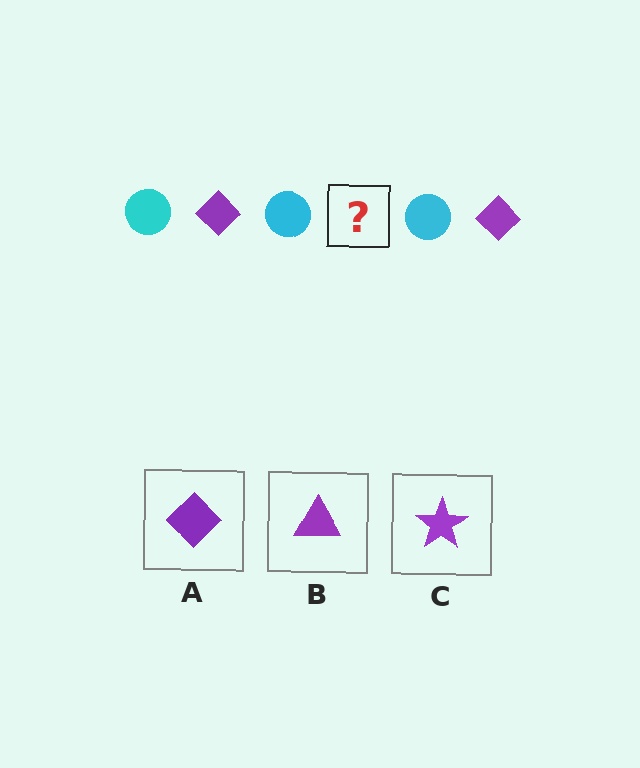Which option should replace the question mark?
Option A.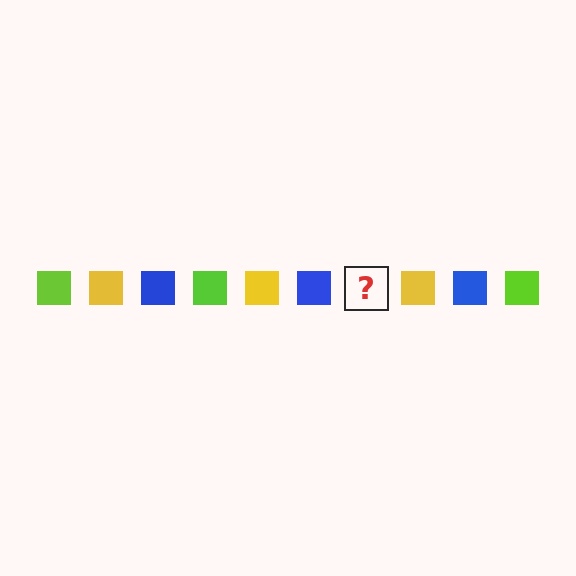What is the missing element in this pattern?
The missing element is a lime square.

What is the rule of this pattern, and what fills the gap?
The rule is that the pattern cycles through lime, yellow, blue squares. The gap should be filled with a lime square.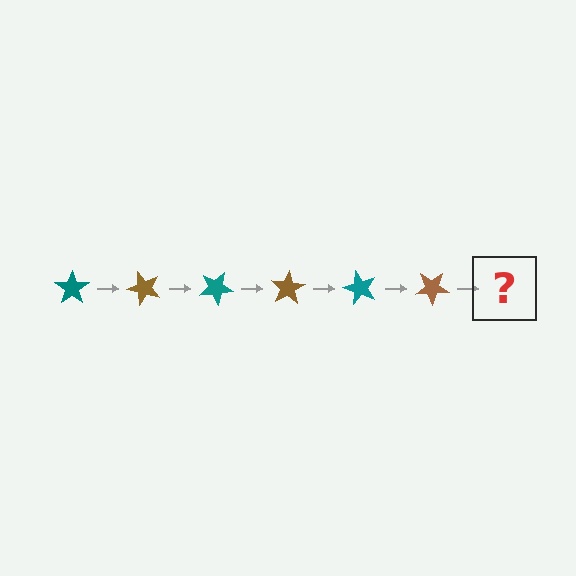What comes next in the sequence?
The next element should be a teal star, rotated 300 degrees from the start.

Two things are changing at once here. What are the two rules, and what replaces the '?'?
The two rules are that it rotates 50 degrees each step and the color cycles through teal and brown. The '?' should be a teal star, rotated 300 degrees from the start.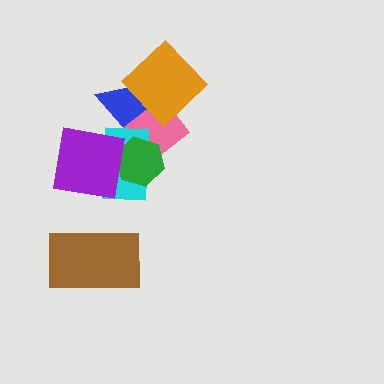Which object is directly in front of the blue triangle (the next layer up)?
The pink rectangle is directly in front of the blue triangle.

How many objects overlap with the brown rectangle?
0 objects overlap with the brown rectangle.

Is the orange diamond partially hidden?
No, no other shape covers it.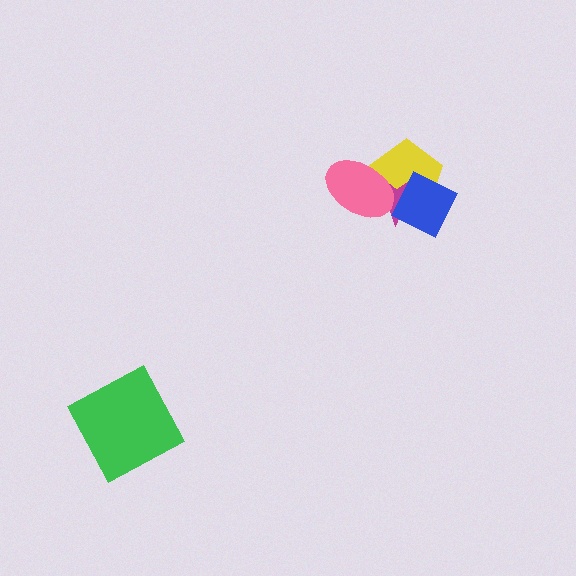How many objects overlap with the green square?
0 objects overlap with the green square.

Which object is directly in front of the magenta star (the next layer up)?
The pink ellipse is directly in front of the magenta star.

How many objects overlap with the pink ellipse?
2 objects overlap with the pink ellipse.